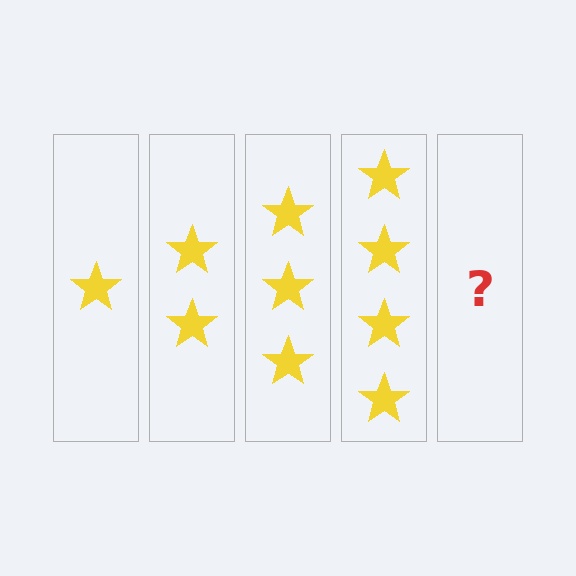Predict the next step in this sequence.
The next step is 5 stars.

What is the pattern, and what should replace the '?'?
The pattern is that each step adds one more star. The '?' should be 5 stars.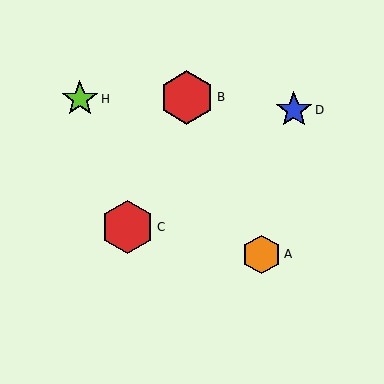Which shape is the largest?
The red hexagon (labeled B) is the largest.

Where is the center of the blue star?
The center of the blue star is at (294, 110).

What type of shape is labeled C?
Shape C is a red hexagon.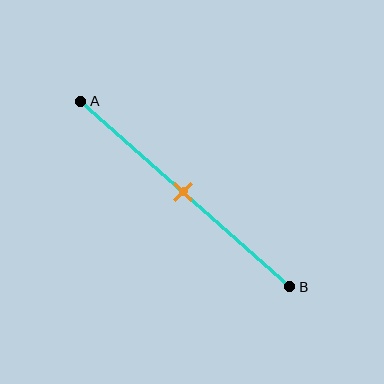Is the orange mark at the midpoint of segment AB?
Yes, the mark is approximately at the midpoint.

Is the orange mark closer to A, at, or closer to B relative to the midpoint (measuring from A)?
The orange mark is approximately at the midpoint of segment AB.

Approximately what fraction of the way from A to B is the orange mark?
The orange mark is approximately 50% of the way from A to B.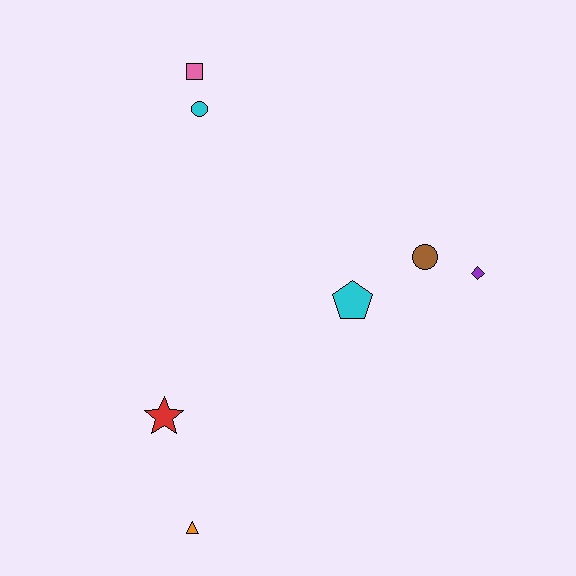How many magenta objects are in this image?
There are no magenta objects.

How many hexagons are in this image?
There are no hexagons.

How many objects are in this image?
There are 7 objects.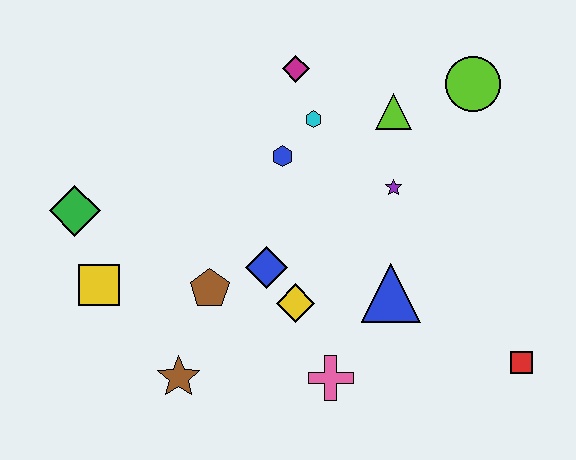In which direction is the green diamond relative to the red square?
The green diamond is to the left of the red square.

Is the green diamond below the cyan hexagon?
Yes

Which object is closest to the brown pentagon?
The blue diamond is closest to the brown pentagon.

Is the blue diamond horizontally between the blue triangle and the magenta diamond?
No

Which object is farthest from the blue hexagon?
The red square is farthest from the blue hexagon.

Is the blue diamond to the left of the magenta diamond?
Yes